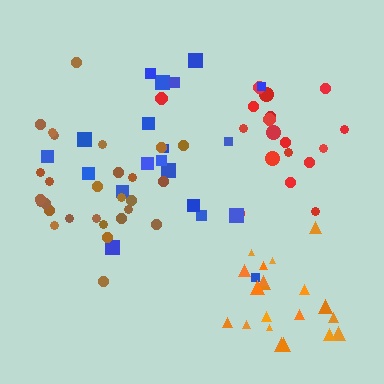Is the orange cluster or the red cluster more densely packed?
Red.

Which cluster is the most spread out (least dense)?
Blue.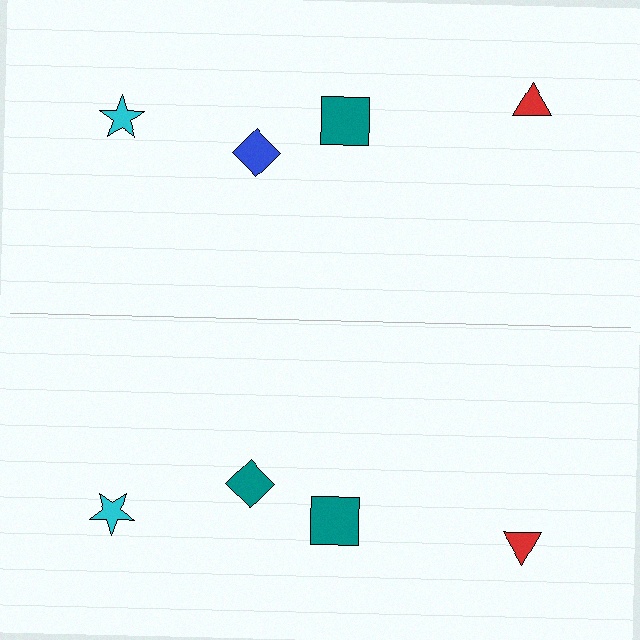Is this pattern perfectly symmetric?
No, the pattern is not perfectly symmetric. The teal diamond on the bottom side breaks the symmetry — its mirror counterpart is blue.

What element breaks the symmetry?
The teal diamond on the bottom side breaks the symmetry — its mirror counterpart is blue.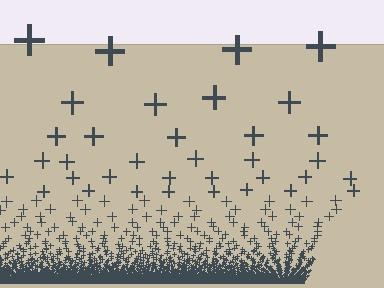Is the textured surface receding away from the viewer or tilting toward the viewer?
The surface appears to tilt toward the viewer. Texture elements get larger and sparser toward the top.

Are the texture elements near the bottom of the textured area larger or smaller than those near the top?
Smaller. The gradient is inverted — elements near the bottom are smaller and denser.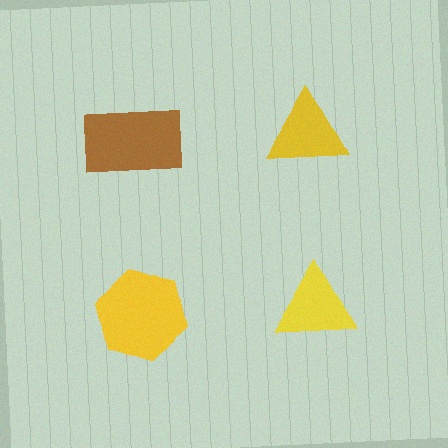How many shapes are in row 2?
2 shapes.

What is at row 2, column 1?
A yellow hexagon.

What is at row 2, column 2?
A yellow triangle.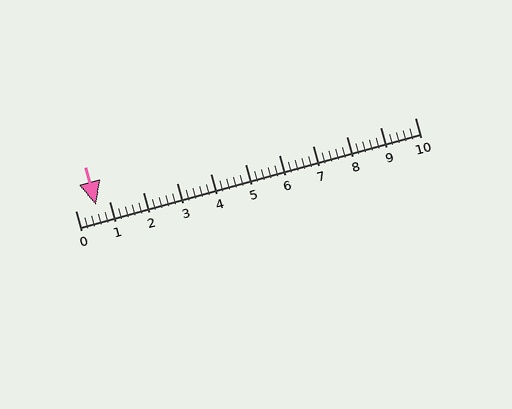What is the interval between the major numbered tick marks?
The major tick marks are spaced 1 units apart.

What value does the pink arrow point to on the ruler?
The pink arrow points to approximately 0.6.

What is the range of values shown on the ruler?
The ruler shows values from 0 to 10.